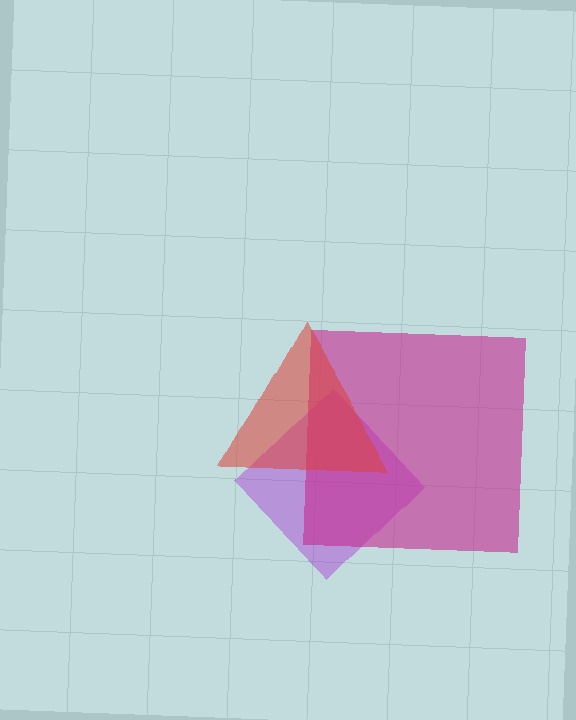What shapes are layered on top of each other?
The layered shapes are: a purple diamond, a magenta square, a red triangle.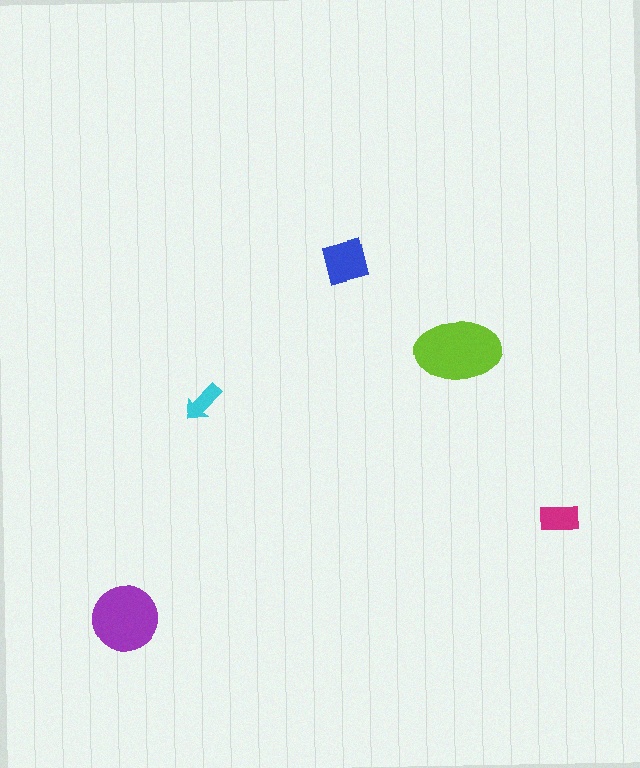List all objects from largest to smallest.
The lime ellipse, the purple circle, the blue square, the magenta rectangle, the cyan arrow.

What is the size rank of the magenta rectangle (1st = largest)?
4th.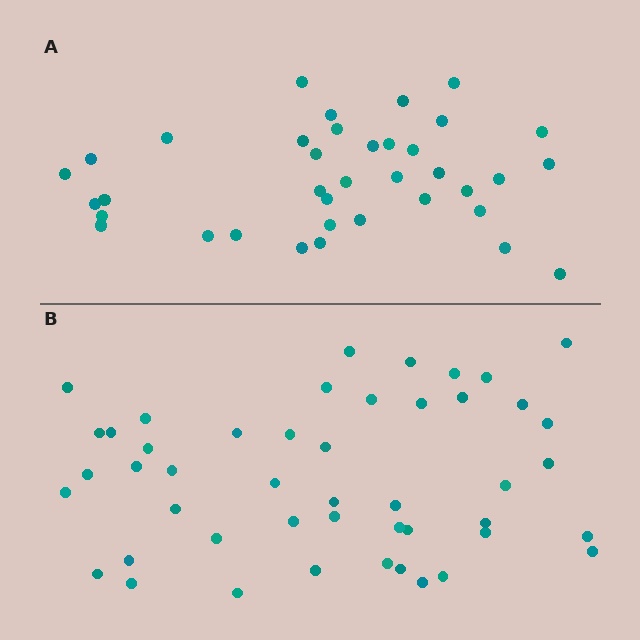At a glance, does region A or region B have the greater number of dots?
Region B (the bottom region) has more dots.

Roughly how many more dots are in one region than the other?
Region B has roughly 10 or so more dots than region A.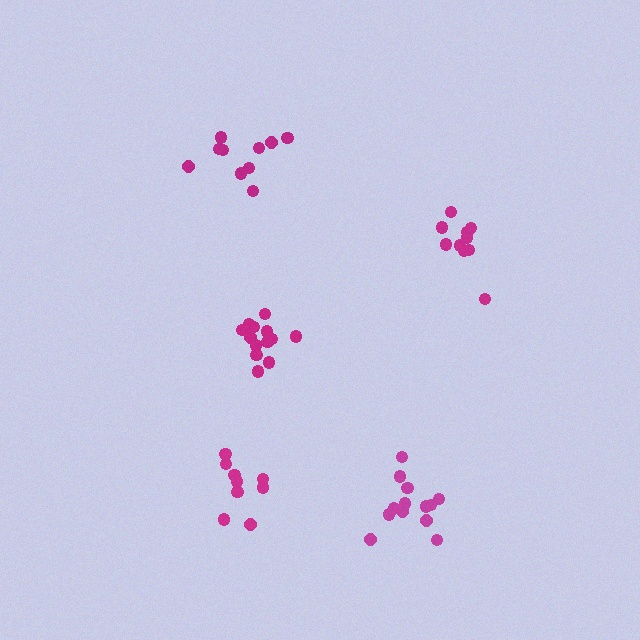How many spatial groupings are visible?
There are 5 spatial groupings.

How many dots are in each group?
Group 1: 10 dots, Group 2: 9 dots, Group 3: 10 dots, Group 4: 13 dots, Group 5: 13 dots (55 total).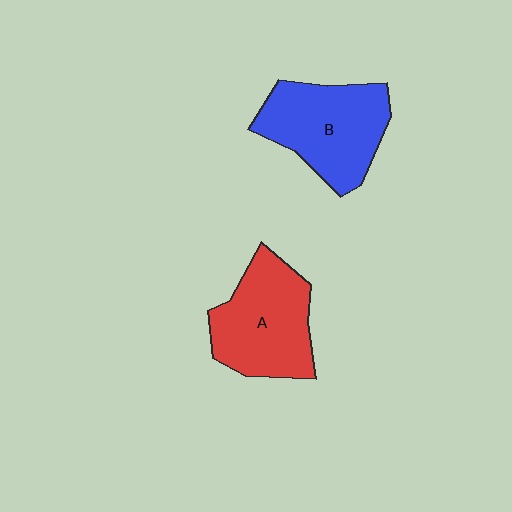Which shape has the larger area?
Shape B (blue).